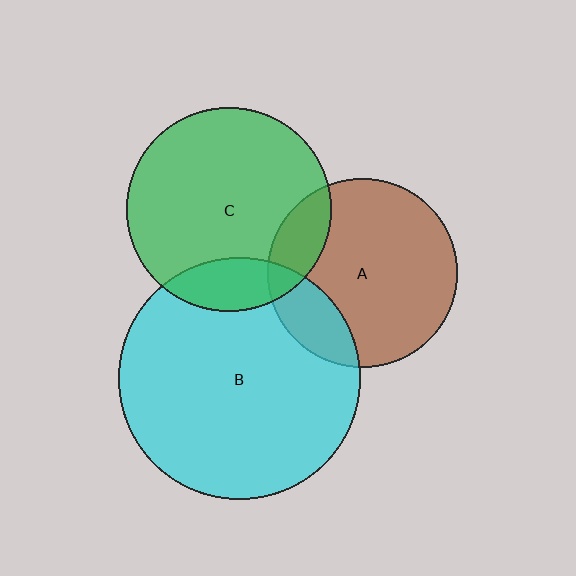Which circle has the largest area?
Circle B (cyan).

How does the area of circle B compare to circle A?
Approximately 1.6 times.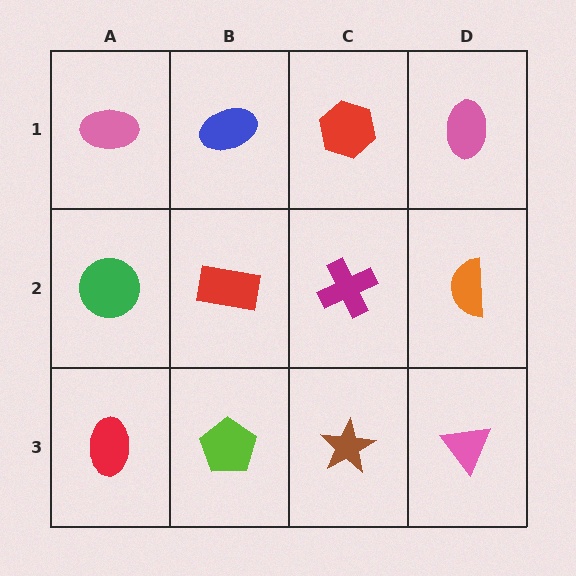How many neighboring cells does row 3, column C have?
3.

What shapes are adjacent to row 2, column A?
A pink ellipse (row 1, column A), a red ellipse (row 3, column A), a red rectangle (row 2, column B).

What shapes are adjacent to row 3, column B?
A red rectangle (row 2, column B), a red ellipse (row 3, column A), a brown star (row 3, column C).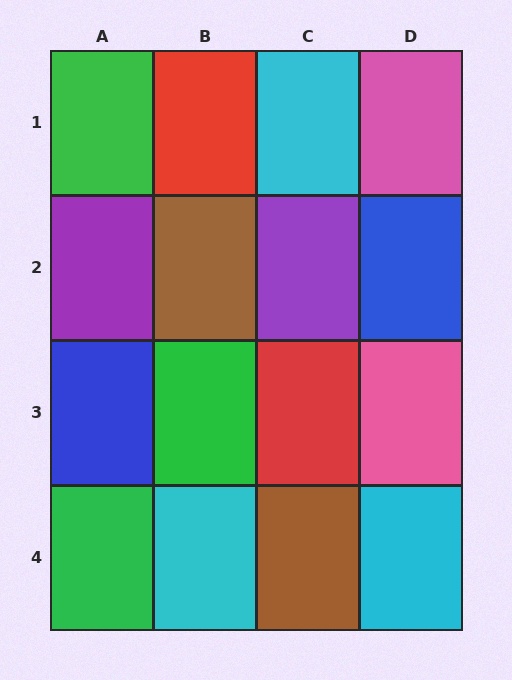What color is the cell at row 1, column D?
Pink.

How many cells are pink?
2 cells are pink.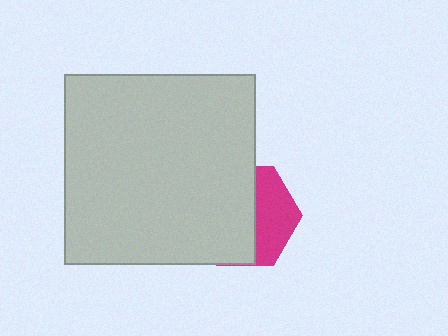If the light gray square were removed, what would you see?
You would see the complete magenta hexagon.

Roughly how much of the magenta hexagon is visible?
A small part of it is visible (roughly 38%).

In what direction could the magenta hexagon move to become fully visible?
The magenta hexagon could move right. That would shift it out from behind the light gray square entirely.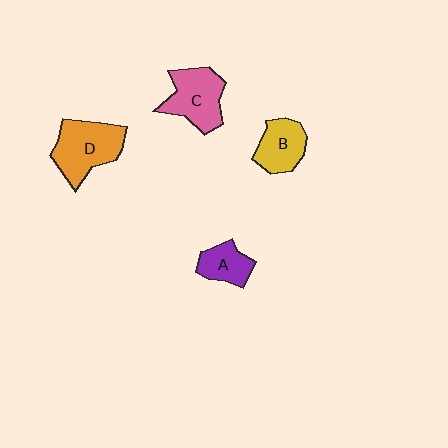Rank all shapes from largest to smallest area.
From largest to smallest: D (orange), C (pink), B (yellow), A (purple).